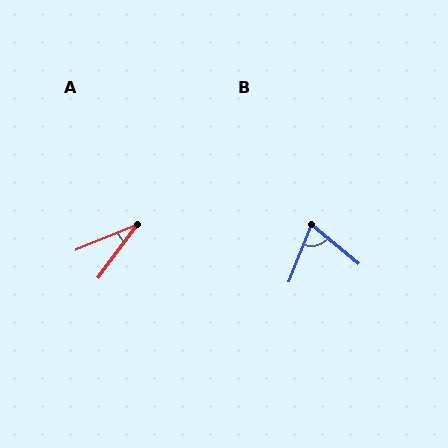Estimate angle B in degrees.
Approximately 72 degrees.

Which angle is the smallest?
A, at approximately 31 degrees.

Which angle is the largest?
B, at approximately 72 degrees.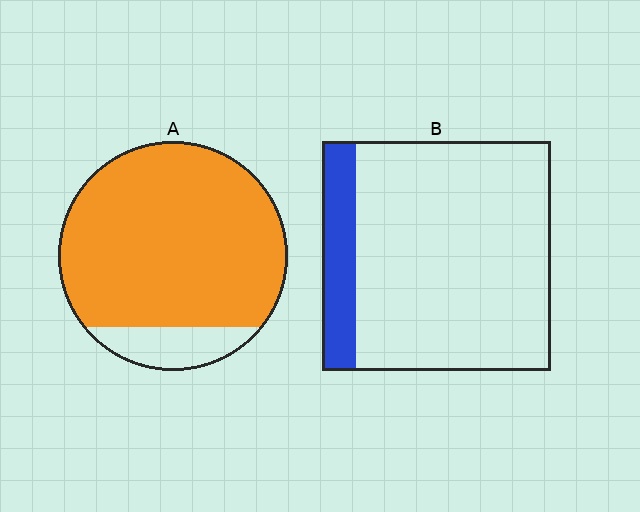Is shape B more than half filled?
No.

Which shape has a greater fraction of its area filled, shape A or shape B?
Shape A.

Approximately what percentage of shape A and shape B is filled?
A is approximately 85% and B is approximately 15%.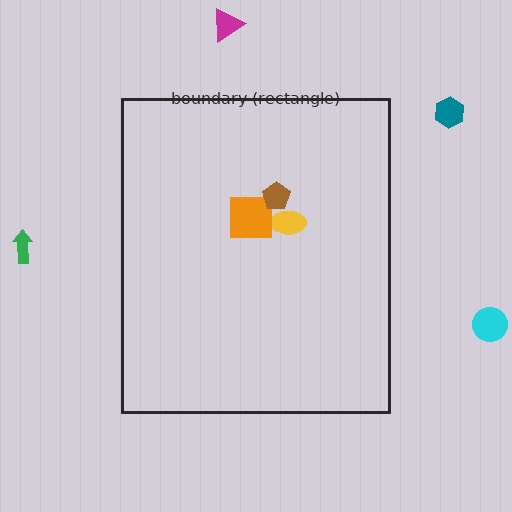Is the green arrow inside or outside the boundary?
Outside.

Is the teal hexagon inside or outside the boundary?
Outside.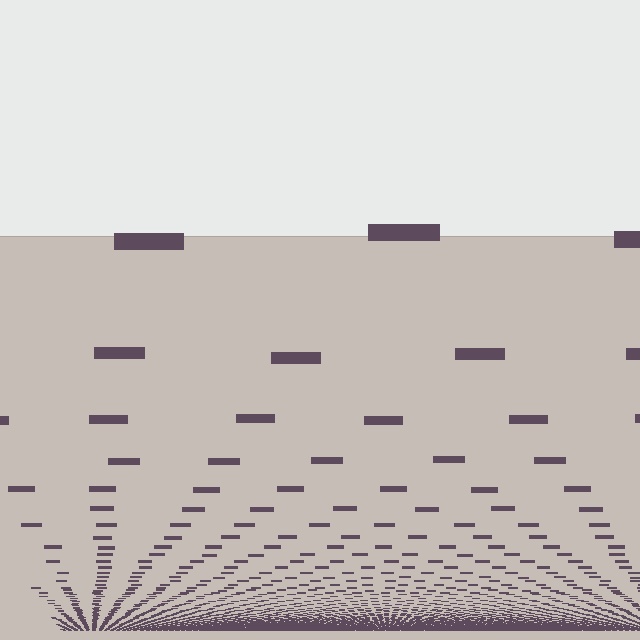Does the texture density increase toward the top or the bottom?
Density increases toward the bottom.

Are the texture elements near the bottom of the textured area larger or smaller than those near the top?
Smaller. The gradient is inverted — elements near the bottom are smaller and denser.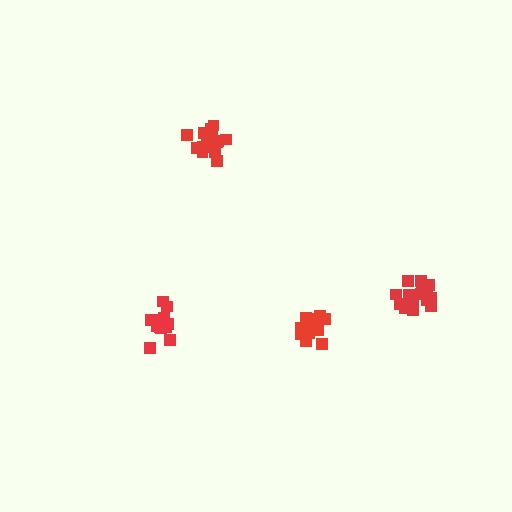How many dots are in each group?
Group 1: 14 dots, Group 2: 18 dots, Group 3: 12 dots, Group 4: 18 dots (62 total).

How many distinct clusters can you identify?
There are 4 distinct clusters.